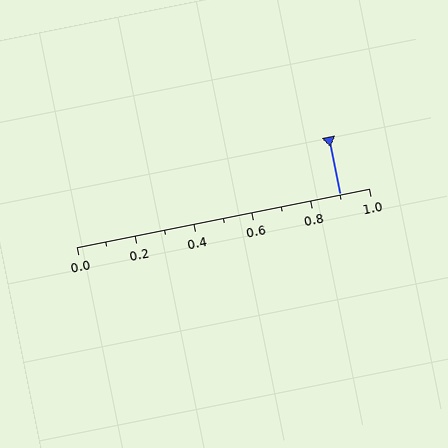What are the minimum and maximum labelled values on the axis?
The axis runs from 0.0 to 1.0.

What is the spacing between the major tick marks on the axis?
The major ticks are spaced 0.2 apart.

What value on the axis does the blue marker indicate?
The marker indicates approximately 0.9.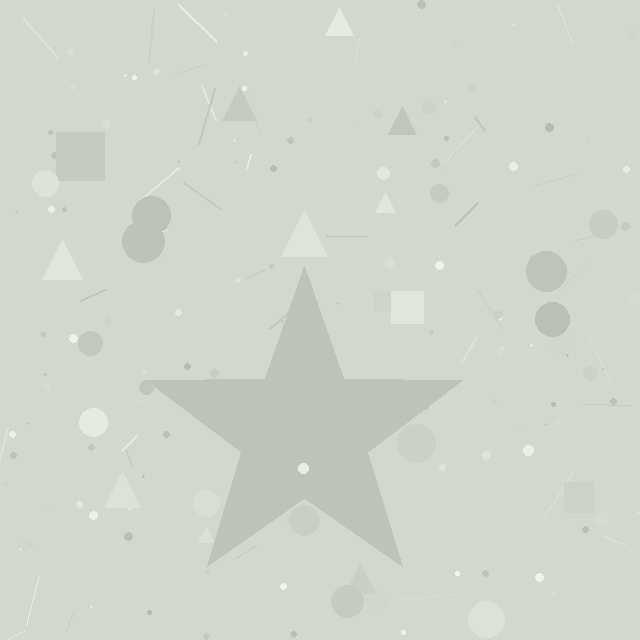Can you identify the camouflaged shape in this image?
The camouflaged shape is a star.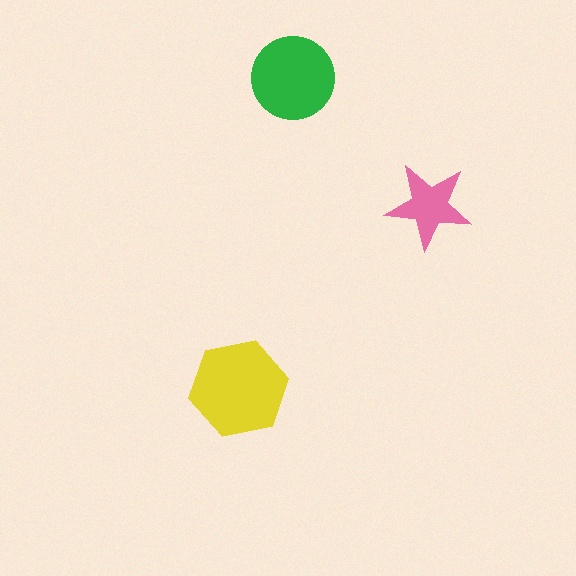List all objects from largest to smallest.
The yellow hexagon, the green circle, the pink star.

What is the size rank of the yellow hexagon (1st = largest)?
1st.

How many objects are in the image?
There are 3 objects in the image.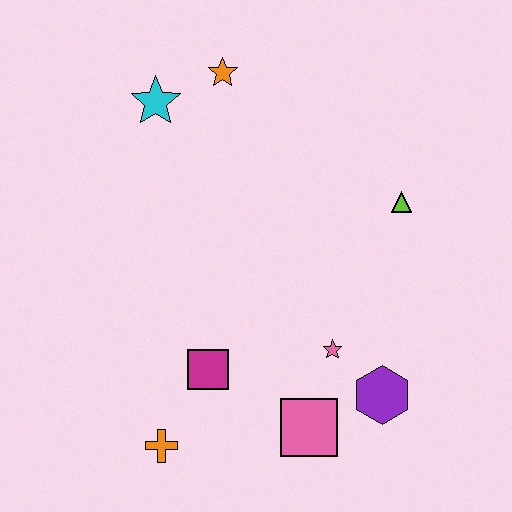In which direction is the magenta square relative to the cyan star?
The magenta square is below the cyan star.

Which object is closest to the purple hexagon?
The pink star is closest to the purple hexagon.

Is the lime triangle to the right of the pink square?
Yes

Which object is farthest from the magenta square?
The orange star is farthest from the magenta square.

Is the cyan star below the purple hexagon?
No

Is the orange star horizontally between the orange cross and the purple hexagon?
Yes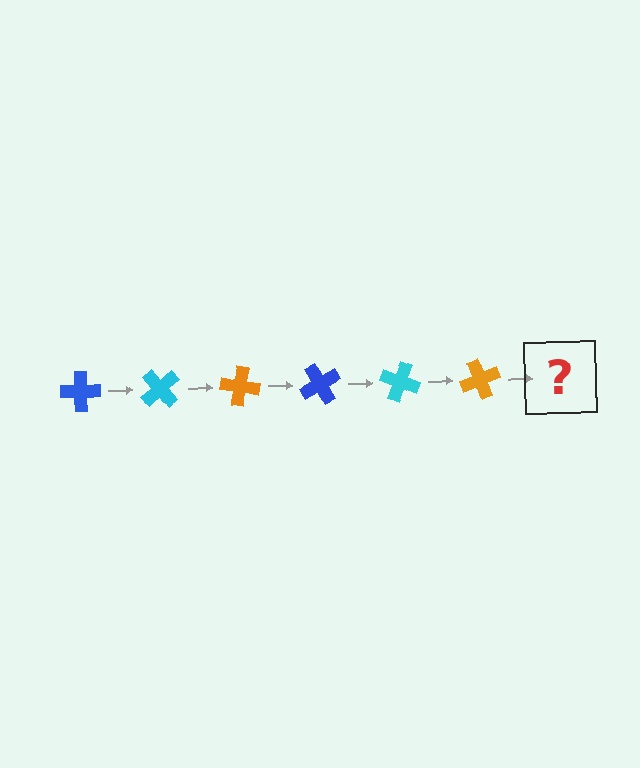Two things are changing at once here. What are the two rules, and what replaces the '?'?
The two rules are that it rotates 50 degrees each step and the color cycles through blue, cyan, and orange. The '?' should be a blue cross, rotated 300 degrees from the start.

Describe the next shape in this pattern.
It should be a blue cross, rotated 300 degrees from the start.